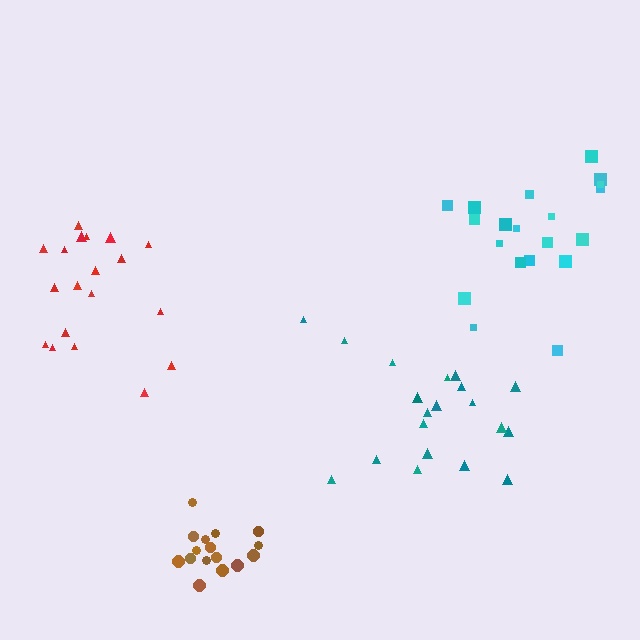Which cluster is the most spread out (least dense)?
Red.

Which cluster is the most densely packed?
Brown.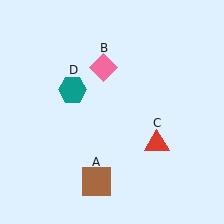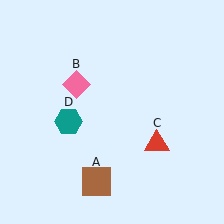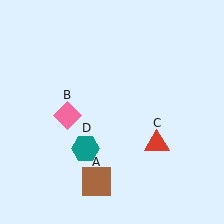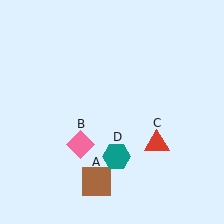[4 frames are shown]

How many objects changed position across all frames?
2 objects changed position: pink diamond (object B), teal hexagon (object D).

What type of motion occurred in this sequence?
The pink diamond (object B), teal hexagon (object D) rotated counterclockwise around the center of the scene.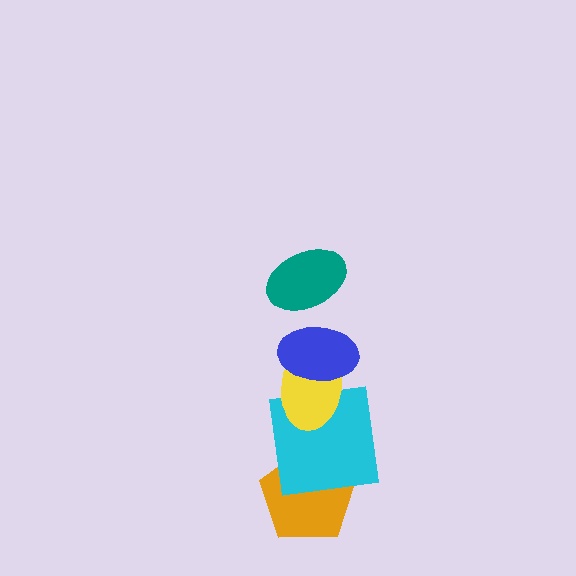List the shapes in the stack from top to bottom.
From top to bottom: the teal ellipse, the blue ellipse, the yellow ellipse, the cyan square, the orange pentagon.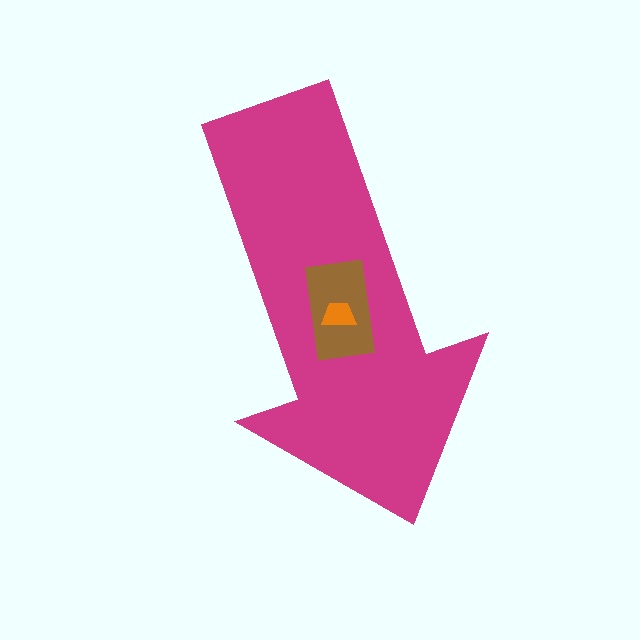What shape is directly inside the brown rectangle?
The orange trapezoid.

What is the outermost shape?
The magenta arrow.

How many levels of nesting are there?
3.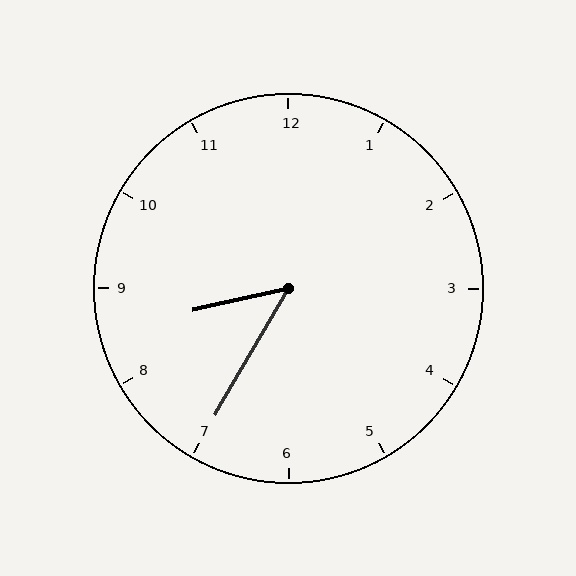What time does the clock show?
8:35.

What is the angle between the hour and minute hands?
Approximately 48 degrees.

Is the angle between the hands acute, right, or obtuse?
It is acute.